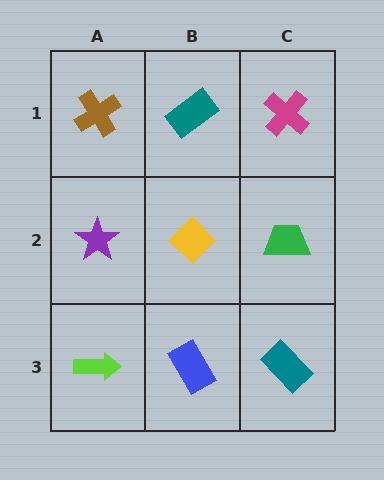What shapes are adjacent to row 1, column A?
A purple star (row 2, column A), a teal rectangle (row 1, column B).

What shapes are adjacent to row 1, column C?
A green trapezoid (row 2, column C), a teal rectangle (row 1, column B).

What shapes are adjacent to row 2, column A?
A brown cross (row 1, column A), a lime arrow (row 3, column A), a yellow diamond (row 2, column B).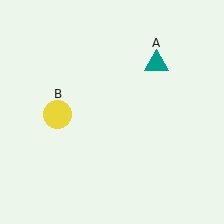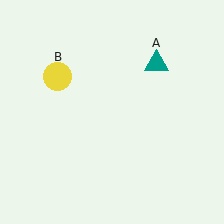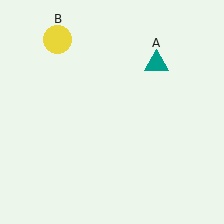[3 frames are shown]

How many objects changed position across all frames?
1 object changed position: yellow circle (object B).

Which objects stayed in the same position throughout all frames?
Teal triangle (object A) remained stationary.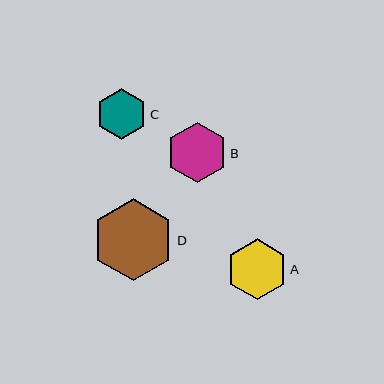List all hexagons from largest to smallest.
From largest to smallest: D, B, A, C.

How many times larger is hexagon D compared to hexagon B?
Hexagon D is approximately 1.4 times the size of hexagon B.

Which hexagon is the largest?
Hexagon D is the largest with a size of approximately 82 pixels.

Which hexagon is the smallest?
Hexagon C is the smallest with a size of approximately 51 pixels.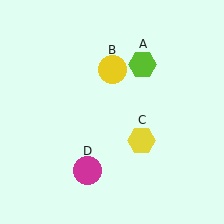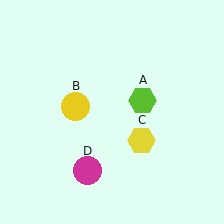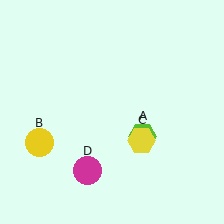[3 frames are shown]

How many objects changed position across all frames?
2 objects changed position: lime hexagon (object A), yellow circle (object B).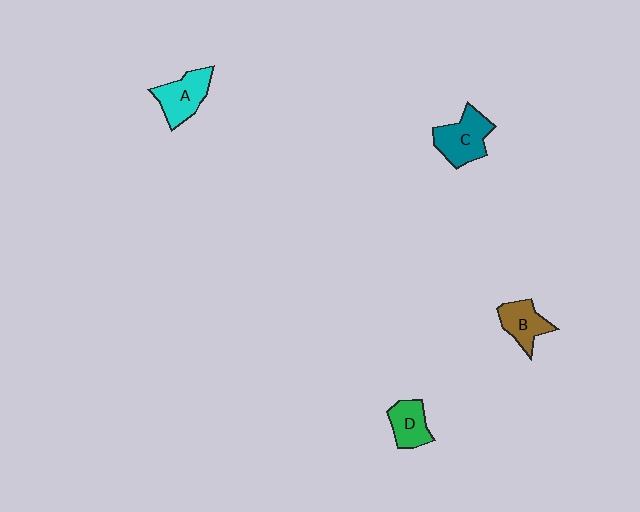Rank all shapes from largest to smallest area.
From largest to smallest: C (teal), A (cyan), B (brown), D (green).